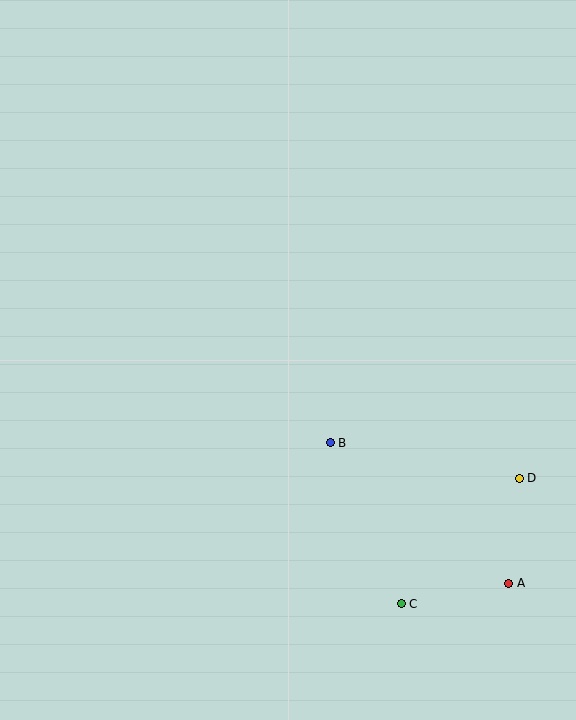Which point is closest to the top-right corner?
Point D is closest to the top-right corner.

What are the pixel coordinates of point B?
Point B is at (330, 443).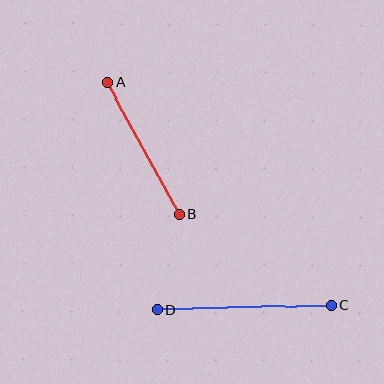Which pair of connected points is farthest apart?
Points C and D are farthest apart.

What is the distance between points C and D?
The distance is approximately 174 pixels.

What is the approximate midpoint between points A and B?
The midpoint is at approximately (143, 148) pixels.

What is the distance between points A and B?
The distance is approximately 150 pixels.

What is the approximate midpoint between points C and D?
The midpoint is at approximately (245, 307) pixels.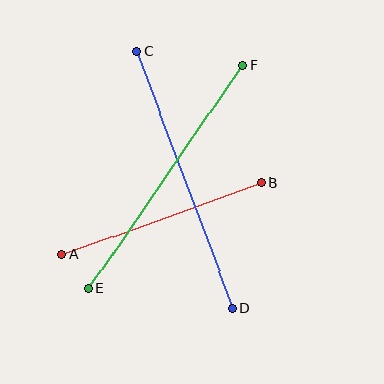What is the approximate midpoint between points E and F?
The midpoint is at approximately (166, 177) pixels.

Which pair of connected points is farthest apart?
Points C and D are farthest apart.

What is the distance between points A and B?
The distance is approximately 212 pixels.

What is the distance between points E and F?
The distance is approximately 271 pixels.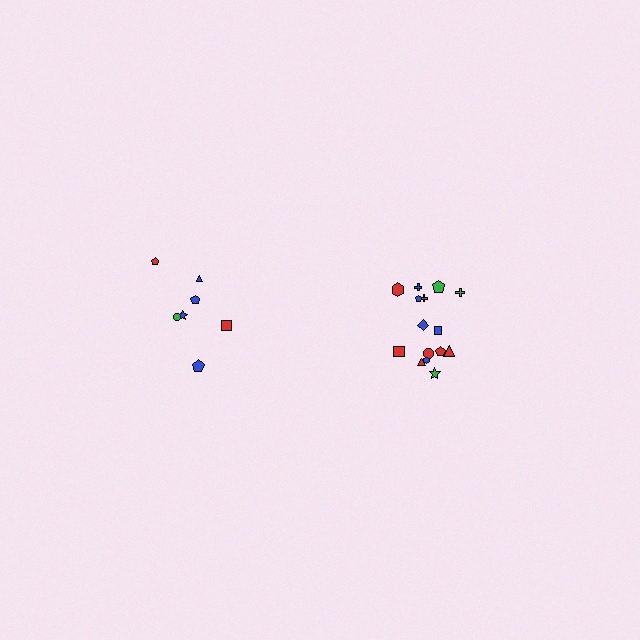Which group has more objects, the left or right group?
The right group.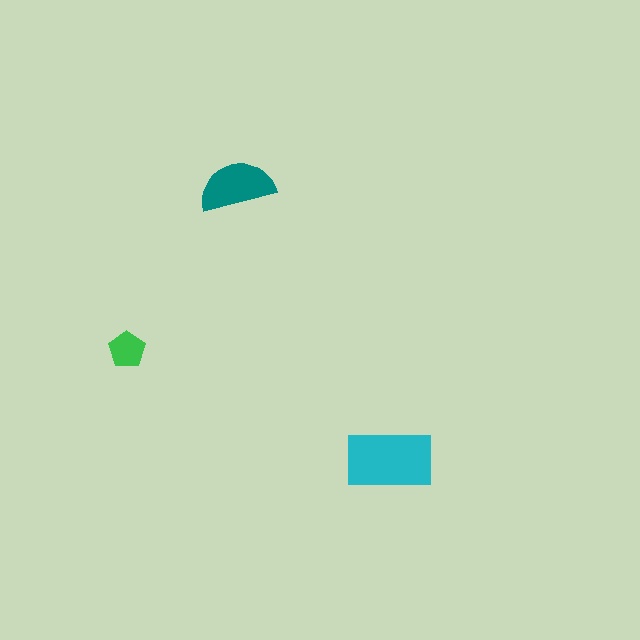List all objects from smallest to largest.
The green pentagon, the teal semicircle, the cyan rectangle.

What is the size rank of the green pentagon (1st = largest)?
3rd.